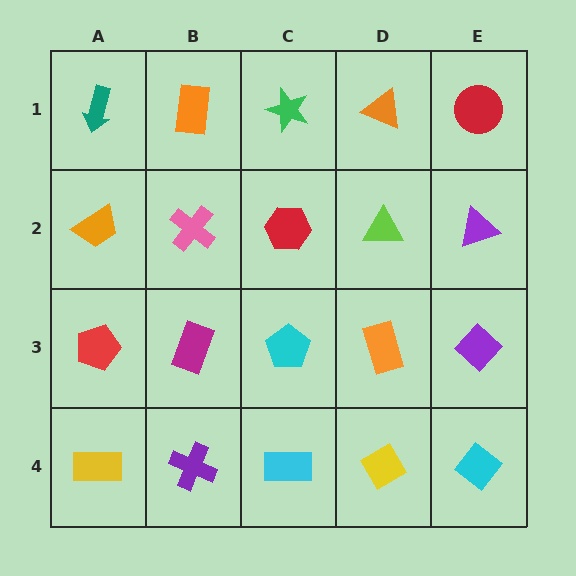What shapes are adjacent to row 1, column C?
A red hexagon (row 2, column C), an orange rectangle (row 1, column B), an orange triangle (row 1, column D).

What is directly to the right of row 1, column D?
A red circle.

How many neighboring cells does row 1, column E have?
2.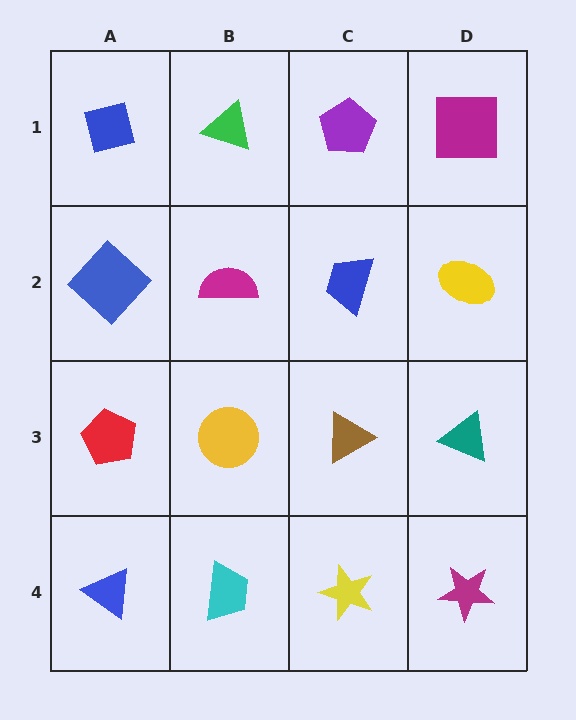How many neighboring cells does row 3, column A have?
3.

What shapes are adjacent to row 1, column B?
A magenta semicircle (row 2, column B), a blue square (row 1, column A), a purple pentagon (row 1, column C).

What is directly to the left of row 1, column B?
A blue square.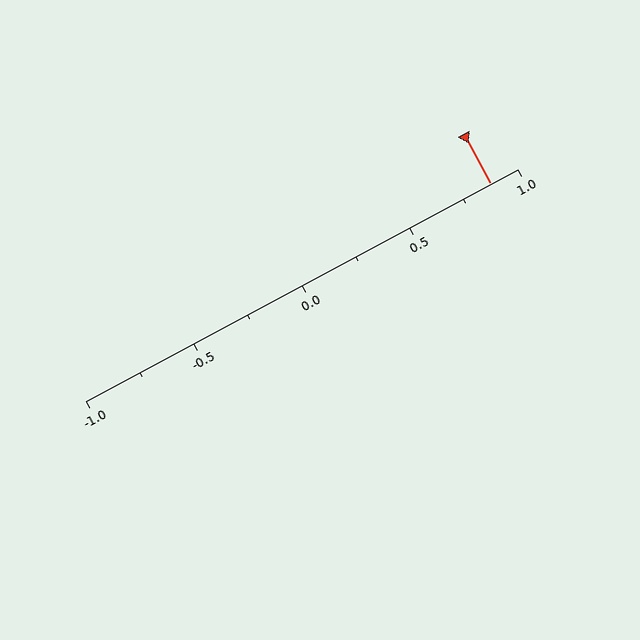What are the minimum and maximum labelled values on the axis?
The axis runs from -1.0 to 1.0.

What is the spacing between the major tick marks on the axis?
The major ticks are spaced 0.5 apart.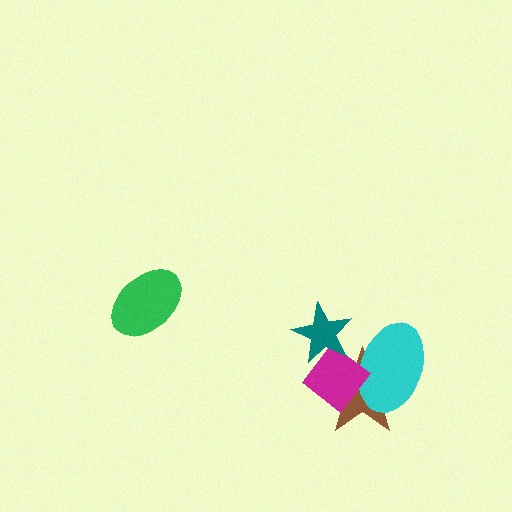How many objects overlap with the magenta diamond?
3 objects overlap with the magenta diamond.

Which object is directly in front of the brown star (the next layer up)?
The cyan ellipse is directly in front of the brown star.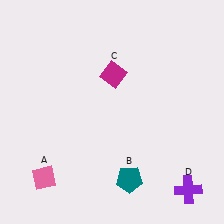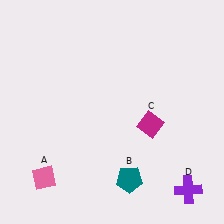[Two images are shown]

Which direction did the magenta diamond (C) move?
The magenta diamond (C) moved down.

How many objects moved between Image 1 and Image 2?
1 object moved between the two images.